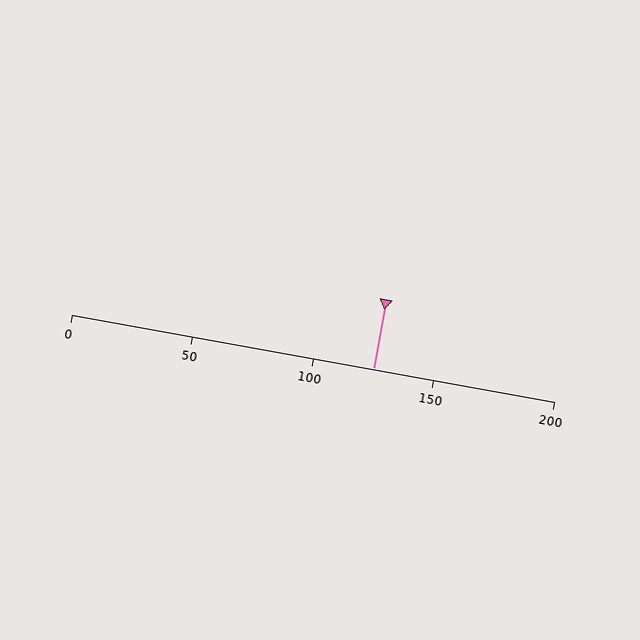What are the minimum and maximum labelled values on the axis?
The axis runs from 0 to 200.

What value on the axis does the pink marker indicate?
The marker indicates approximately 125.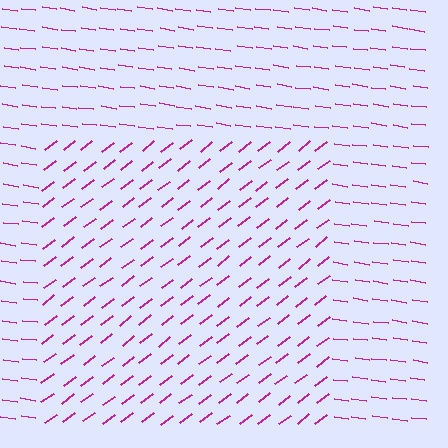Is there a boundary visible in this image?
Yes, there is a texture boundary formed by a change in line orientation.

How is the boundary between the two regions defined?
The boundary is defined purely by a change in line orientation (approximately 45 degrees difference). All lines are the same color and thickness.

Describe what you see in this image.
The image is filled with small magenta line segments. A rectangle region in the image has lines oriented differently from the surrounding lines, creating a visible texture boundary.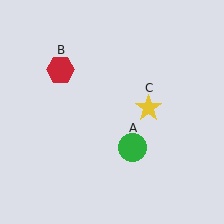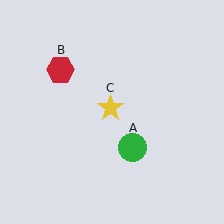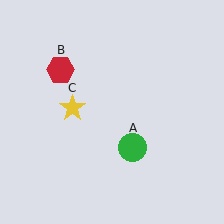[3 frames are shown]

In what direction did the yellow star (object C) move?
The yellow star (object C) moved left.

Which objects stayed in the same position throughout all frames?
Green circle (object A) and red hexagon (object B) remained stationary.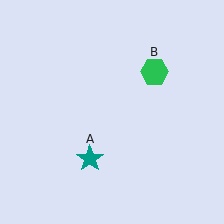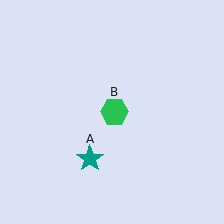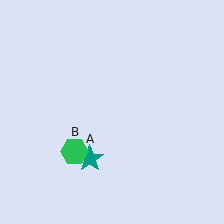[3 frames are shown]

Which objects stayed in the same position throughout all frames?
Teal star (object A) remained stationary.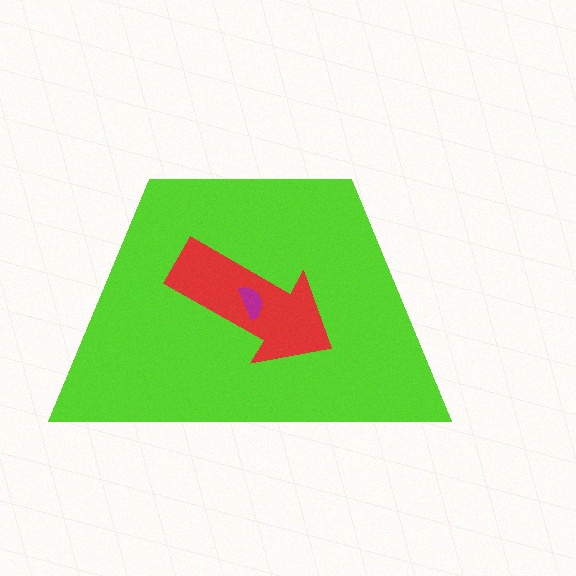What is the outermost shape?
The lime trapezoid.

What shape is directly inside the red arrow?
The magenta semicircle.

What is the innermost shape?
The magenta semicircle.